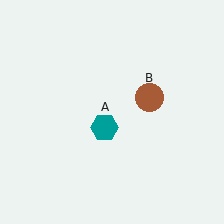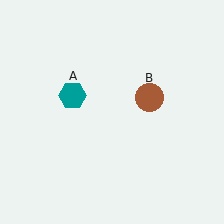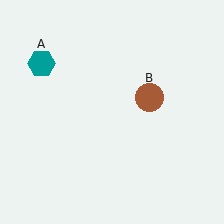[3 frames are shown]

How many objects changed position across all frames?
1 object changed position: teal hexagon (object A).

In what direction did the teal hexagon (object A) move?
The teal hexagon (object A) moved up and to the left.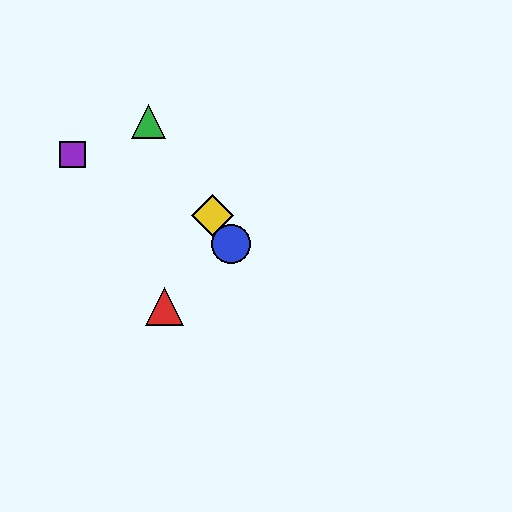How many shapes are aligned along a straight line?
3 shapes (the blue circle, the green triangle, the yellow diamond) are aligned along a straight line.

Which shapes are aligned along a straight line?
The blue circle, the green triangle, the yellow diamond are aligned along a straight line.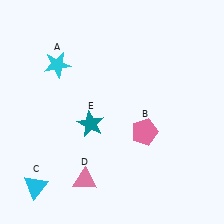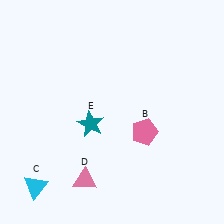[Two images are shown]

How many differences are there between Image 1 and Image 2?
There is 1 difference between the two images.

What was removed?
The cyan star (A) was removed in Image 2.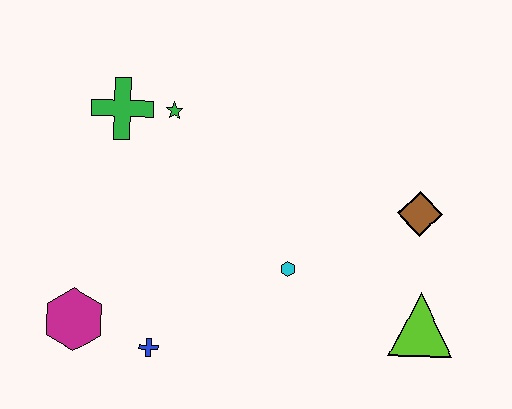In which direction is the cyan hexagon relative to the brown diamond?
The cyan hexagon is to the left of the brown diamond.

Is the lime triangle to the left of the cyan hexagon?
No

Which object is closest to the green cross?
The green star is closest to the green cross.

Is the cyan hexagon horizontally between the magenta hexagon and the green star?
No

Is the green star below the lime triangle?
No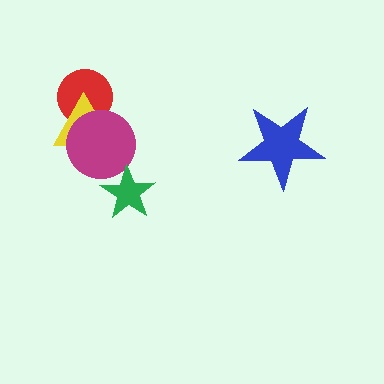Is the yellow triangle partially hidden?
Yes, it is partially covered by another shape.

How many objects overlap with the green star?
1 object overlaps with the green star.